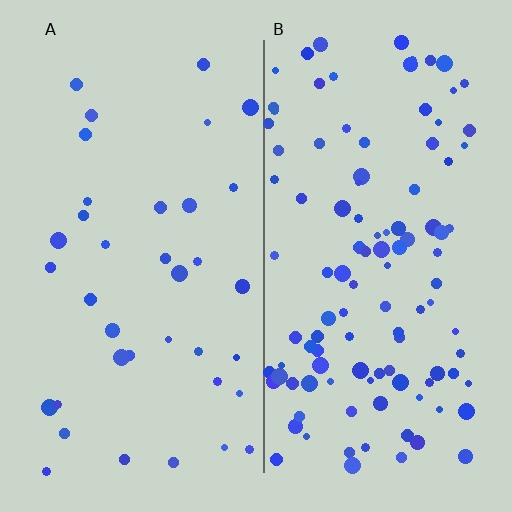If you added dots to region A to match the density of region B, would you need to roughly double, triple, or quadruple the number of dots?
Approximately triple.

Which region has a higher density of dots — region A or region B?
B (the right).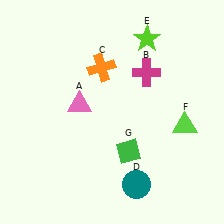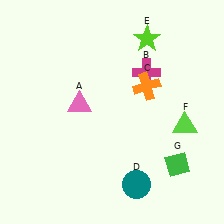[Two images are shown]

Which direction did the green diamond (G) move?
The green diamond (G) moved right.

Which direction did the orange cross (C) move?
The orange cross (C) moved right.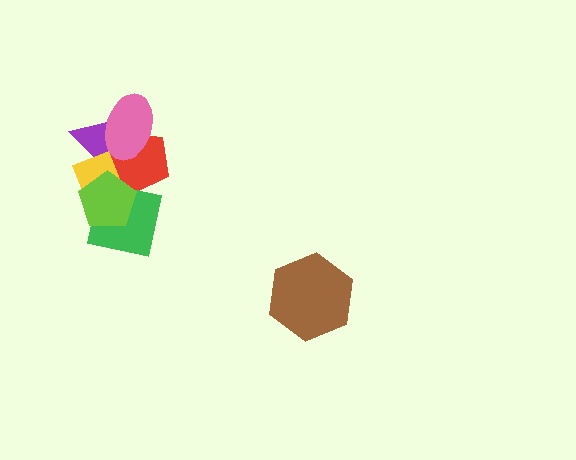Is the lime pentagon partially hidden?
No, no other shape covers it.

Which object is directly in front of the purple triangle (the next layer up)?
The red pentagon is directly in front of the purple triangle.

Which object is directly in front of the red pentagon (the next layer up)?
The yellow rectangle is directly in front of the red pentagon.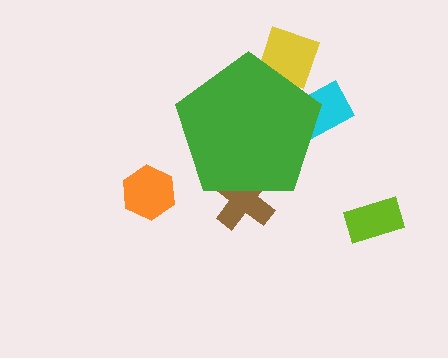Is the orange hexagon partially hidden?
No, the orange hexagon is fully visible.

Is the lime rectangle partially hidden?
No, the lime rectangle is fully visible.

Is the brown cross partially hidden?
Yes, the brown cross is partially hidden behind the green pentagon.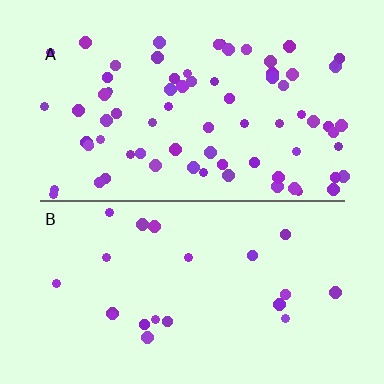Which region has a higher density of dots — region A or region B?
A (the top).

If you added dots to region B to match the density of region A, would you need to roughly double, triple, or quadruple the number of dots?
Approximately triple.